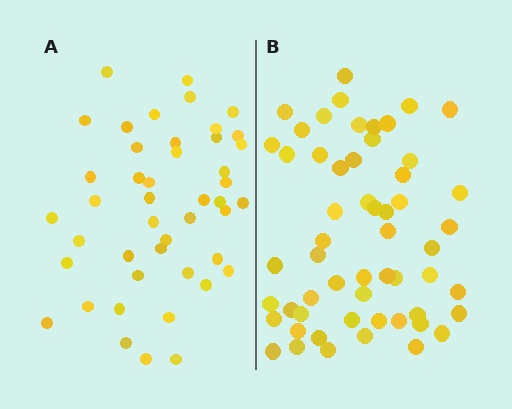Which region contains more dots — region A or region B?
Region B (the right region) has more dots.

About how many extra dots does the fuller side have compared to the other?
Region B has roughly 12 or so more dots than region A.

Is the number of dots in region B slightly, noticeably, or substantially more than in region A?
Region B has only slightly more — the two regions are fairly close. The ratio is roughly 1.2 to 1.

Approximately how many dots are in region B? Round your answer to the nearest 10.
About 60 dots. (The exact count is 56, which rounds to 60.)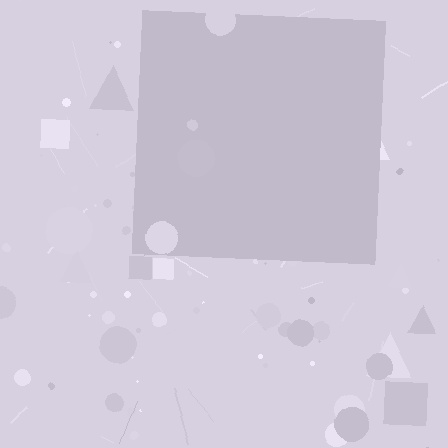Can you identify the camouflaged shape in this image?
The camouflaged shape is a square.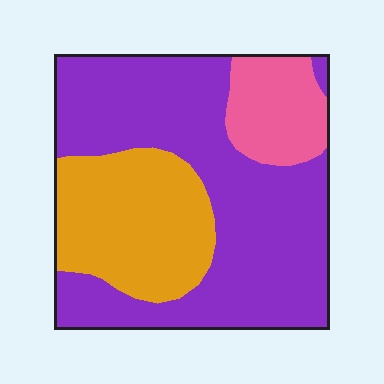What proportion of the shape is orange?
Orange covers 27% of the shape.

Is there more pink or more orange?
Orange.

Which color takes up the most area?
Purple, at roughly 60%.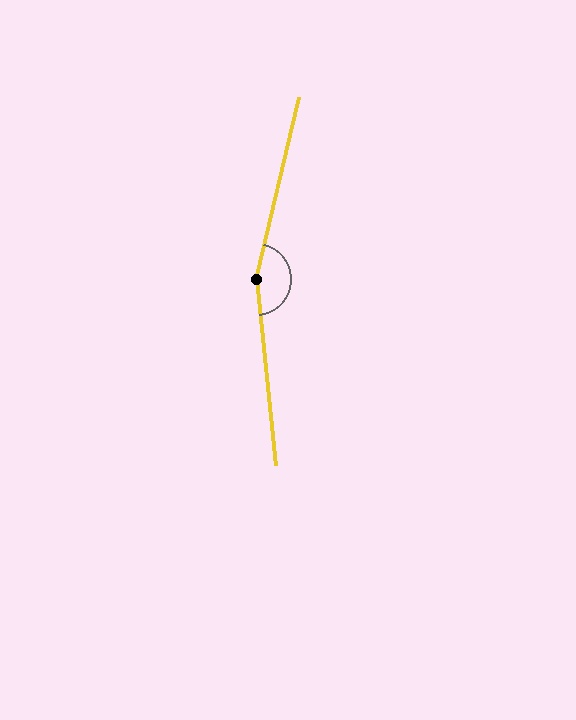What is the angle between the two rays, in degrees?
Approximately 160 degrees.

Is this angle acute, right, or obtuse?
It is obtuse.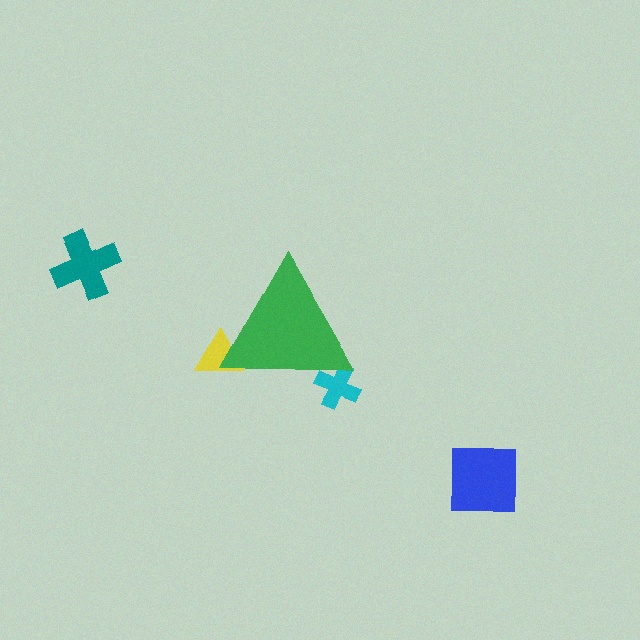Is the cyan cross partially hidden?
Yes, the cyan cross is partially hidden behind the green triangle.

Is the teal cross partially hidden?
No, the teal cross is fully visible.